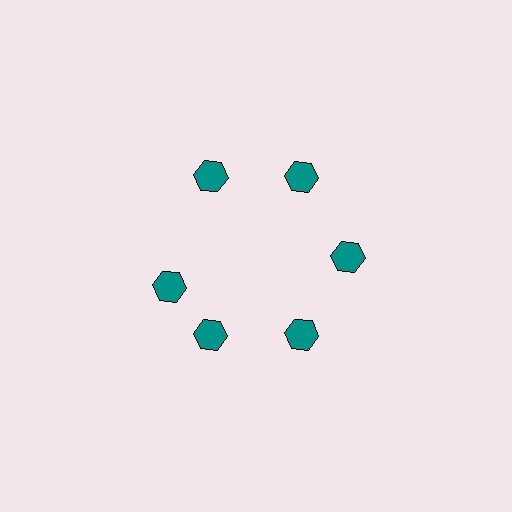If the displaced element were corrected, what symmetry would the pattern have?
It would have 6-fold rotational symmetry — the pattern would map onto itself every 60 degrees.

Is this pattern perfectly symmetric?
No. The 6 teal hexagons are arranged in a ring, but one element near the 9 o'clock position is rotated out of alignment along the ring, breaking the 6-fold rotational symmetry.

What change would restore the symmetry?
The symmetry would be restored by rotating it back into even spacing with its neighbors so that all 6 hexagons sit at equal angles and equal distance from the center.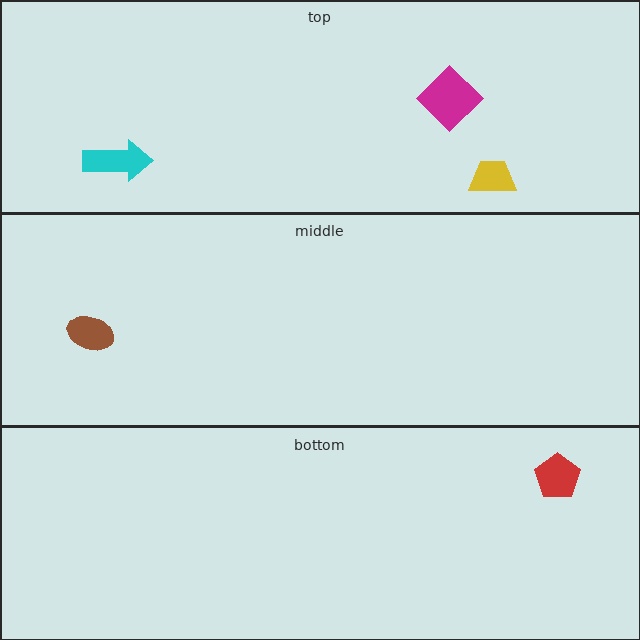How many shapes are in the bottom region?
1.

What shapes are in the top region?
The yellow trapezoid, the cyan arrow, the magenta diamond.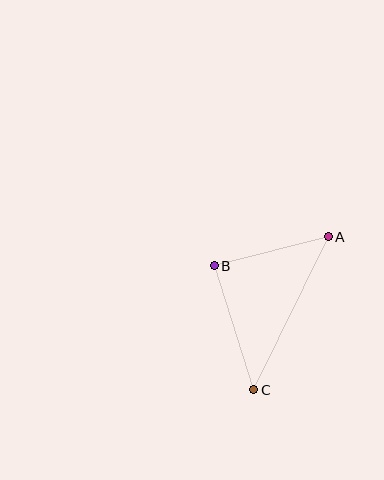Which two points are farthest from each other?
Points A and C are farthest from each other.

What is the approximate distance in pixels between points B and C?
The distance between B and C is approximately 130 pixels.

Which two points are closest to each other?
Points A and B are closest to each other.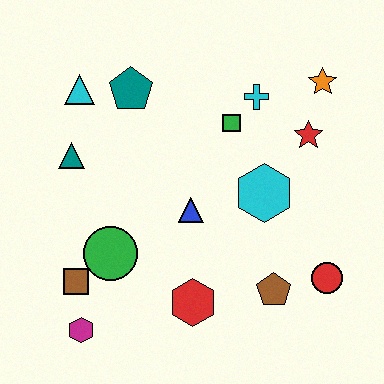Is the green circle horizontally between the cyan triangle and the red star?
Yes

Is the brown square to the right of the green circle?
No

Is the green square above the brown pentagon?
Yes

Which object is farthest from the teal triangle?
The red circle is farthest from the teal triangle.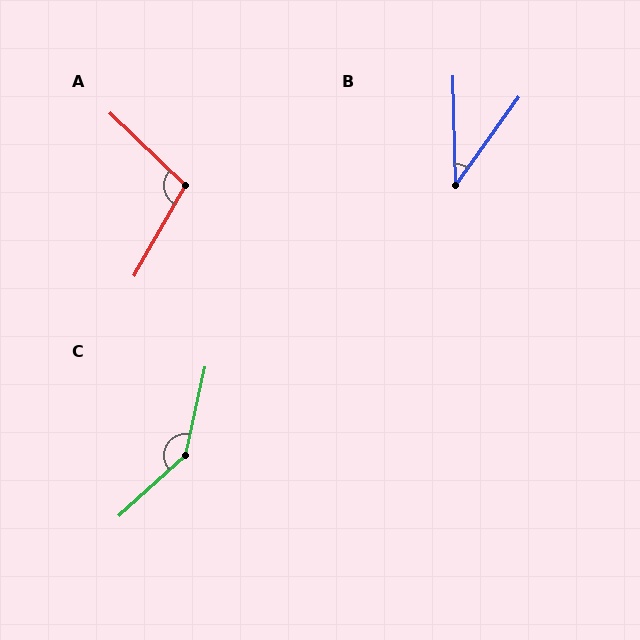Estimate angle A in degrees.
Approximately 104 degrees.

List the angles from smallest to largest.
B (37°), A (104°), C (145°).